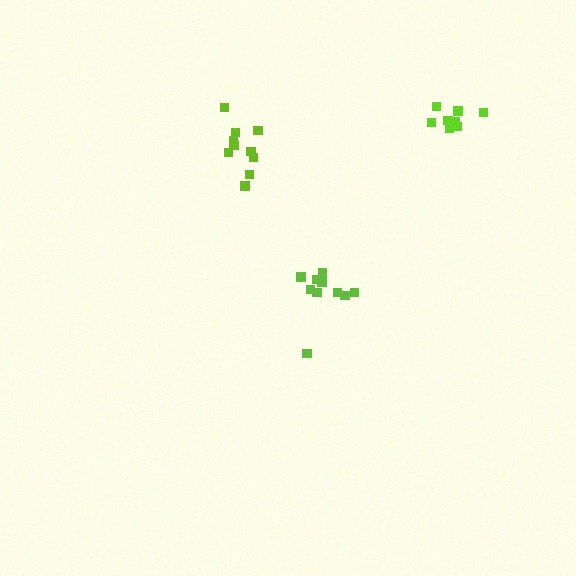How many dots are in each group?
Group 1: 10 dots, Group 2: 8 dots, Group 3: 10 dots (28 total).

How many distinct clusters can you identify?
There are 3 distinct clusters.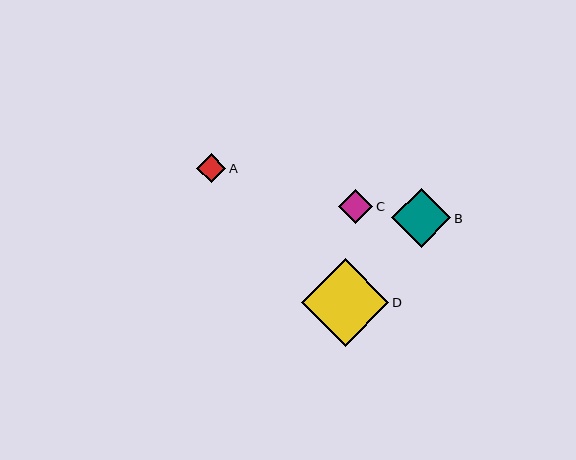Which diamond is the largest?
Diamond D is the largest with a size of approximately 88 pixels.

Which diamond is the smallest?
Diamond A is the smallest with a size of approximately 29 pixels.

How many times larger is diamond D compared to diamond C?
Diamond D is approximately 2.6 times the size of diamond C.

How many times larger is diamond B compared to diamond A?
Diamond B is approximately 2.0 times the size of diamond A.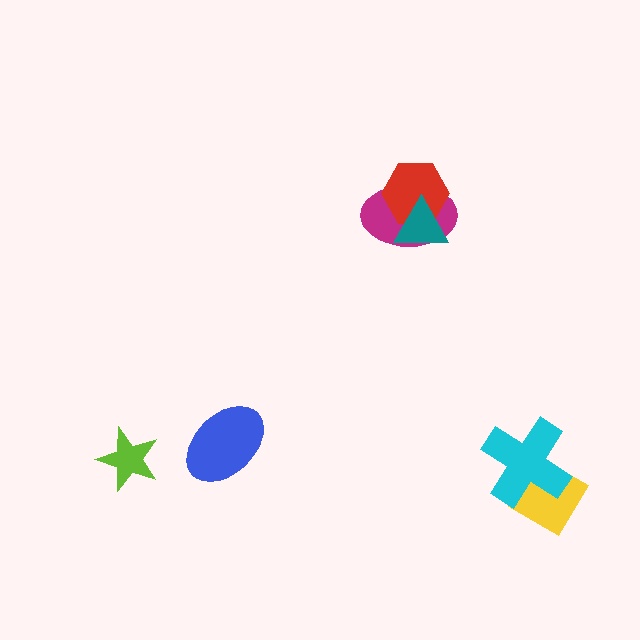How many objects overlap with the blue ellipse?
0 objects overlap with the blue ellipse.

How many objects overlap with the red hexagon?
2 objects overlap with the red hexagon.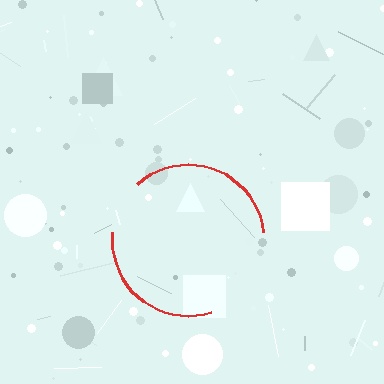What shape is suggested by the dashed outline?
The dashed outline suggests a circle.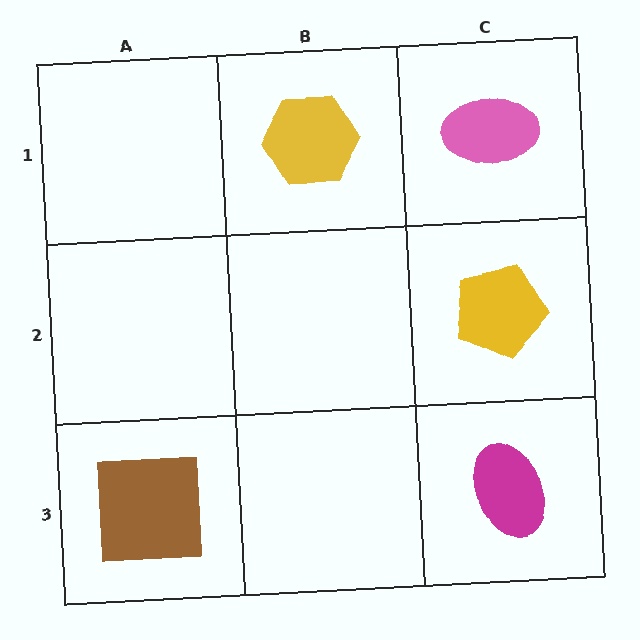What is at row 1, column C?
A pink ellipse.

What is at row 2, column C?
A yellow pentagon.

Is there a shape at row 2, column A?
No, that cell is empty.